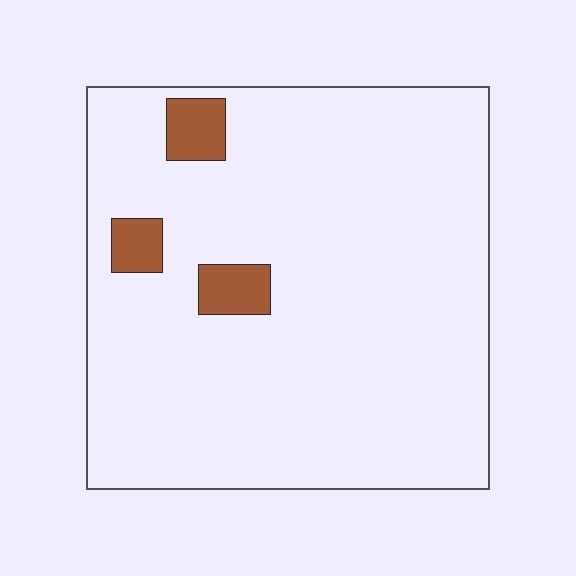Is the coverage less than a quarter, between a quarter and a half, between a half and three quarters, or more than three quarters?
Less than a quarter.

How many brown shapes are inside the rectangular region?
3.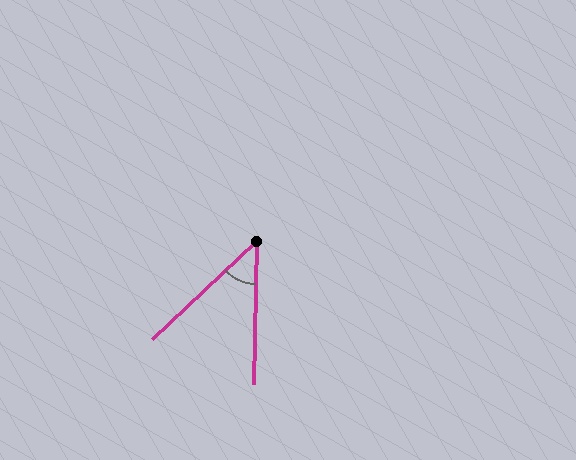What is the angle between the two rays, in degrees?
Approximately 46 degrees.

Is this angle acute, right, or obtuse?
It is acute.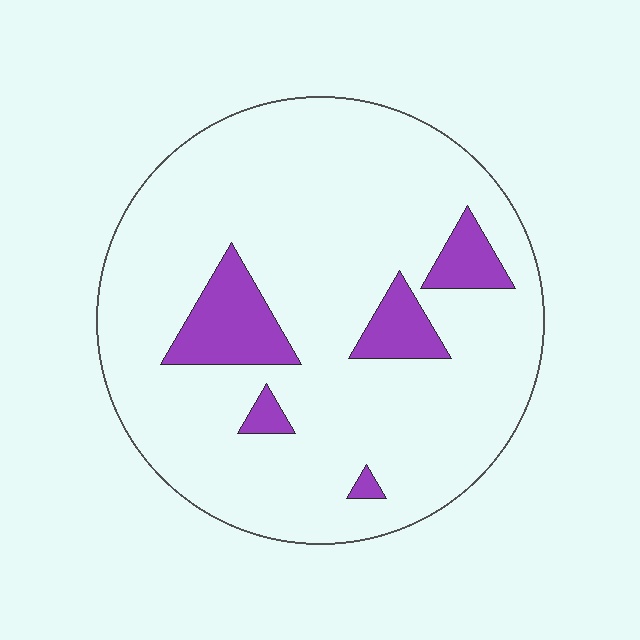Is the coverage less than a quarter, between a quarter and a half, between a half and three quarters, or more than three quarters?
Less than a quarter.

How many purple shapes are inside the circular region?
5.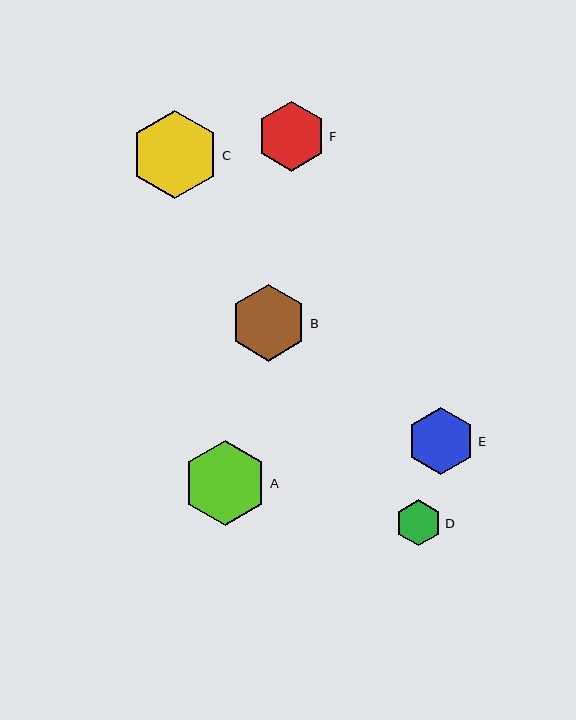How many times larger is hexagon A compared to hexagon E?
Hexagon A is approximately 1.3 times the size of hexagon E.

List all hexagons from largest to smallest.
From largest to smallest: C, A, B, F, E, D.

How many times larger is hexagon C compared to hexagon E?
Hexagon C is approximately 1.3 times the size of hexagon E.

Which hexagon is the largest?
Hexagon C is the largest with a size of approximately 88 pixels.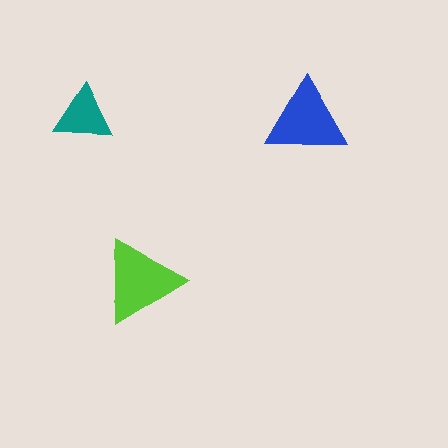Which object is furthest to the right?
The blue triangle is rightmost.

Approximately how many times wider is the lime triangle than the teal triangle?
About 1.5 times wider.